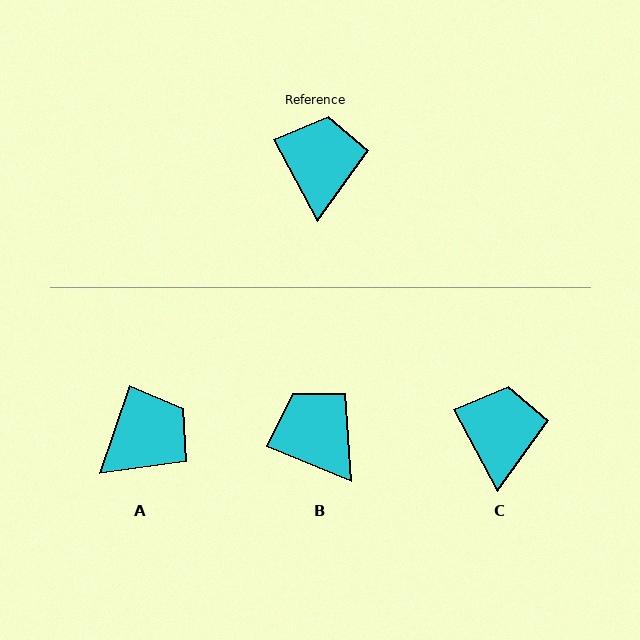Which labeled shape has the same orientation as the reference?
C.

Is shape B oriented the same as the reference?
No, it is off by about 40 degrees.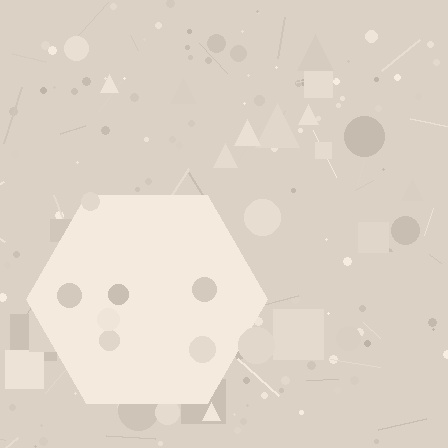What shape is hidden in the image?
A hexagon is hidden in the image.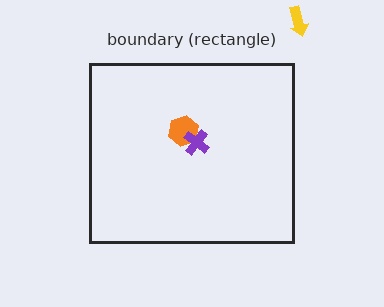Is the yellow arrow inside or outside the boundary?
Outside.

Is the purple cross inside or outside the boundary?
Inside.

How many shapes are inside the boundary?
2 inside, 1 outside.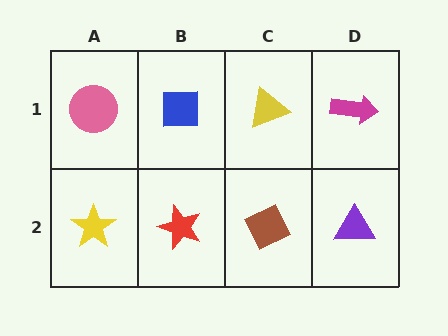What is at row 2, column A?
A yellow star.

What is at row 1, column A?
A pink circle.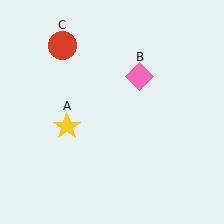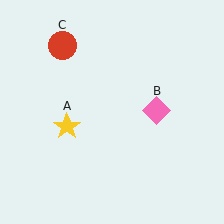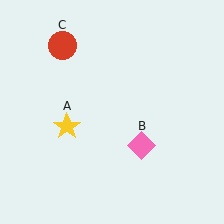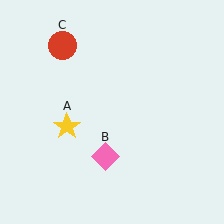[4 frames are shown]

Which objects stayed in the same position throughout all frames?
Yellow star (object A) and red circle (object C) remained stationary.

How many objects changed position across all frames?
1 object changed position: pink diamond (object B).